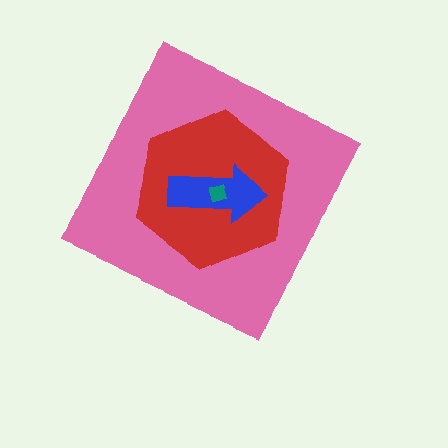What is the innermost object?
The teal square.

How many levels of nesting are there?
4.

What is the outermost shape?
The pink diamond.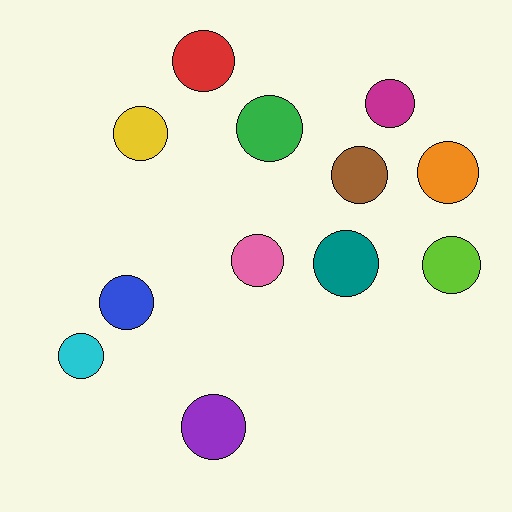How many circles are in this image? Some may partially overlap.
There are 12 circles.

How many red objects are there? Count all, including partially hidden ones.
There is 1 red object.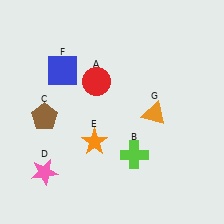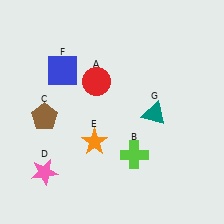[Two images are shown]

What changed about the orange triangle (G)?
In Image 1, G is orange. In Image 2, it changed to teal.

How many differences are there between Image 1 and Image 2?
There is 1 difference between the two images.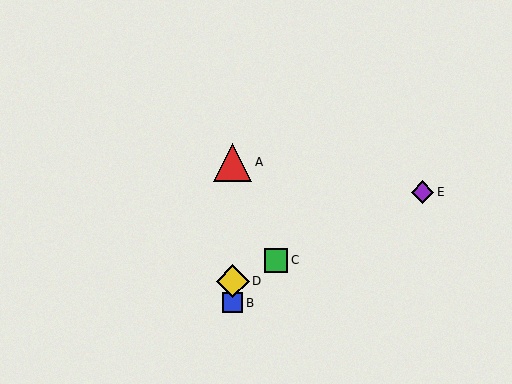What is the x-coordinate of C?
Object C is at x≈276.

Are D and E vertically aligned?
No, D is at x≈233 and E is at x≈423.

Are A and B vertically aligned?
Yes, both are at x≈233.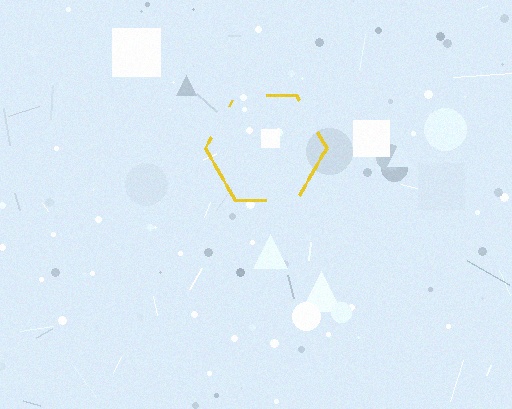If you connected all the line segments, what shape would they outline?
They would outline a hexagon.